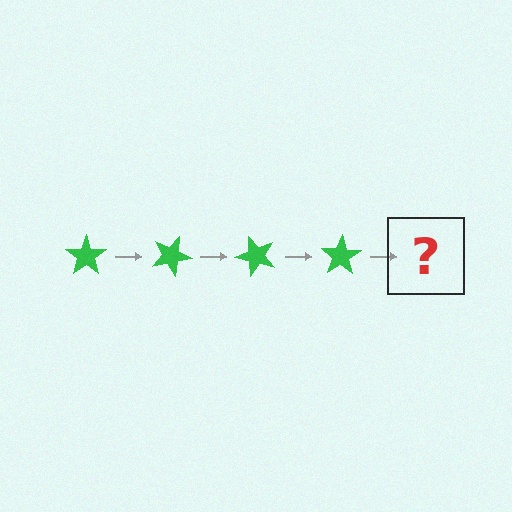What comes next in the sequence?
The next element should be a green star rotated 100 degrees.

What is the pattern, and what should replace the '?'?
The pattern is that the star rotates 25 degrees each step. The '?' should be a green star rotated 100 degrees.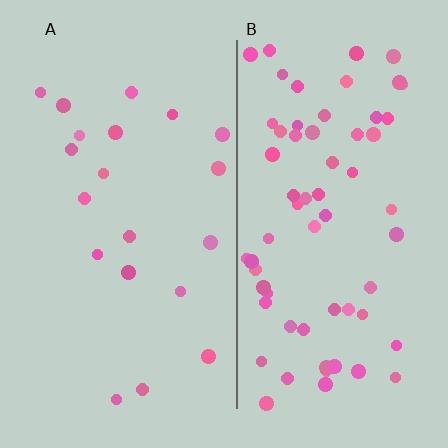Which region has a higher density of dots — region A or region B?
B (the right).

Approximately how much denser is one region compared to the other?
Approximately 3.2× — region B over region A.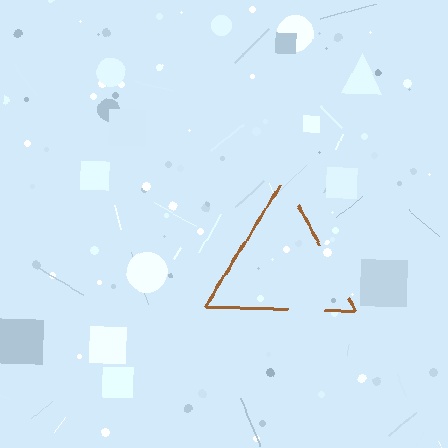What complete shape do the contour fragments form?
The contour fragments form a triangle.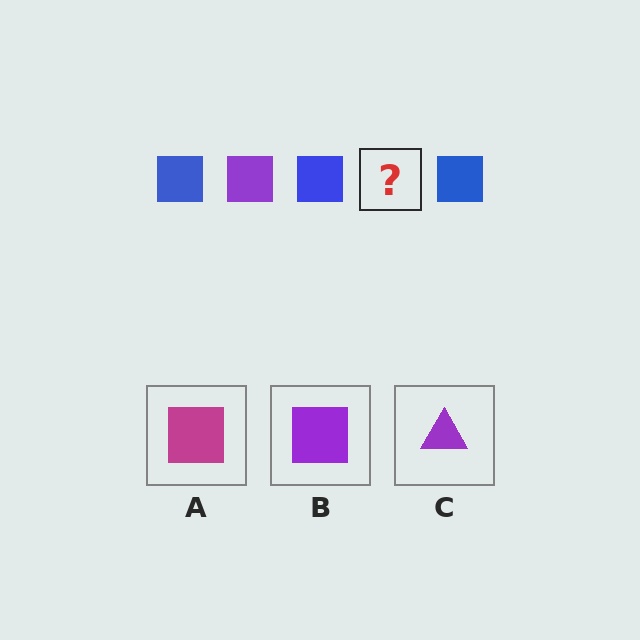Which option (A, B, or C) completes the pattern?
B.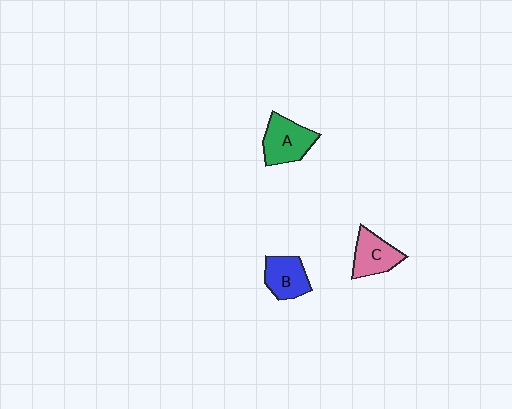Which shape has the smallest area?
Shape B (blue).